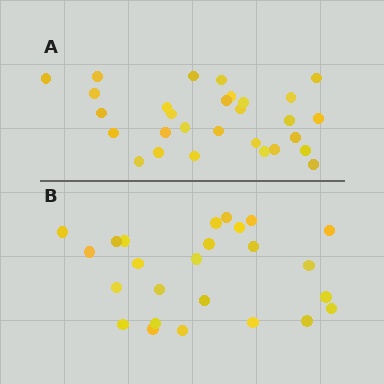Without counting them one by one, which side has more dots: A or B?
Region A (the top region) has more dots.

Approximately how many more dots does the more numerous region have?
Region A has about 4 more dots than region B.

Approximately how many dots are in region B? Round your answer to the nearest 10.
About 20 dots. (The exact count is 25, which rounds to 20.)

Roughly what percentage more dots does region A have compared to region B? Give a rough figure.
About 15% more.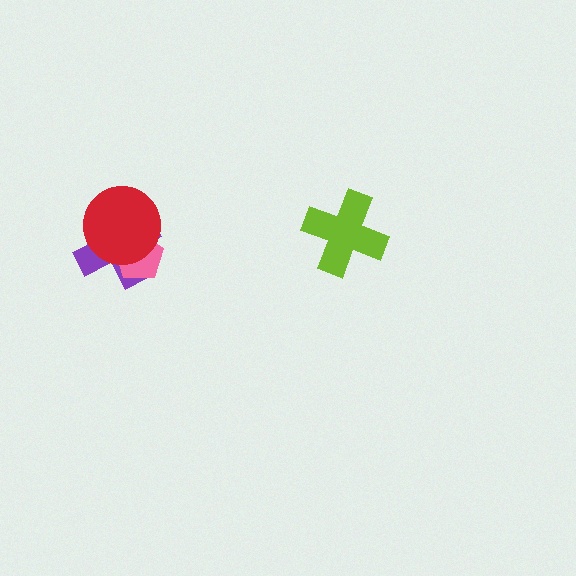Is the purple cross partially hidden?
Yes, it is partially covered by another shape.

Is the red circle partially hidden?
No, no other shape covers it.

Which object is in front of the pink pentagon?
The red circle is in front of the pink pentagon.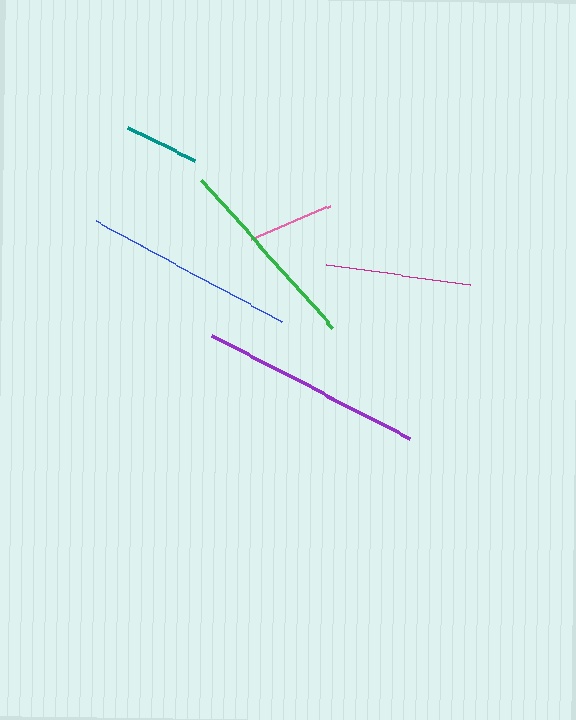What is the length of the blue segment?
The blue segment is approximately 211 pixels long.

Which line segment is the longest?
The purple line is the longest at approximately 222 pixels.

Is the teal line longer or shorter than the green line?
The green line is longer than the teal line.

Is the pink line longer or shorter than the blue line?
The blue line is longer than the pink line.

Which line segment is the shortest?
The teal line is the shortest at approximately 74 pixels.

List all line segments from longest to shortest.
From longest to shortest: purple, blue, green, magenta, pink, teal.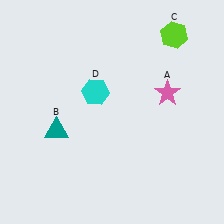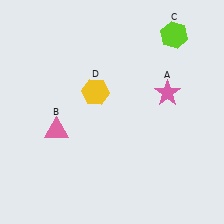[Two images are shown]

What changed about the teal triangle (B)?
In Image 1, B is teal. In Image 2, it changed to pink.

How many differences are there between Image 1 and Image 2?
There are 2 differences between the two images.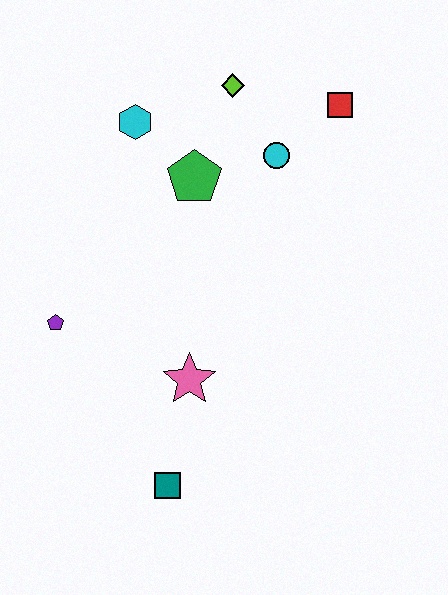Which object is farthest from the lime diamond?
The teal square is farthest from the lime diamond.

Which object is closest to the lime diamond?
The cyan circle is closest to the lime diamond.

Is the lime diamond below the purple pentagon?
No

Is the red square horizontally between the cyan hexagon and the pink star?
No